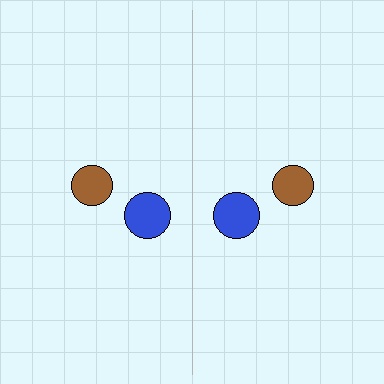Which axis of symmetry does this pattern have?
The pattern has a vertical axis of symmetry running through the center of the image.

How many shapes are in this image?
There are 4 shapes in this image.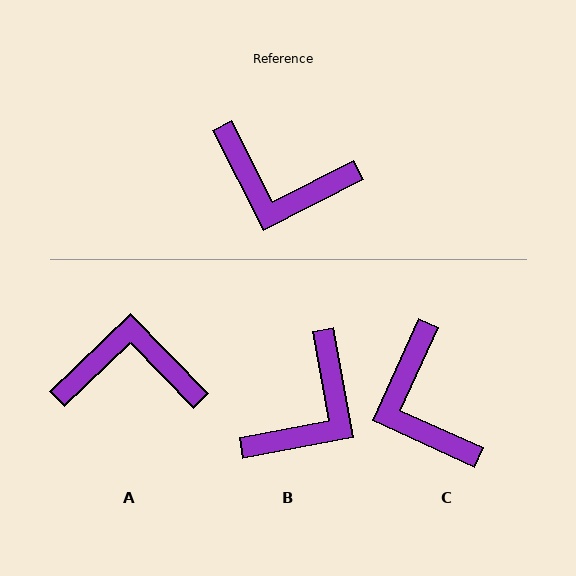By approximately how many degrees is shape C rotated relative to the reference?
Approximately 51 degrees clockwise.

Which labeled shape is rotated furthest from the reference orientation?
A, about 163 degrees away.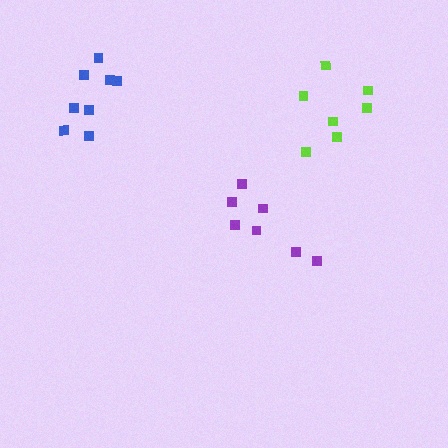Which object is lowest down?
The purple cluster is bottommost.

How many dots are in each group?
Group 1: 7 dots, Group 2: 7 dots, Group 3: 9 dots (23 total).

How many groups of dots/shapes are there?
There are 3 groups.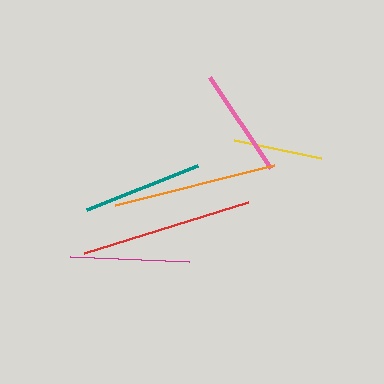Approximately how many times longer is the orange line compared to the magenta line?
The orange line is approximately 1.4 times the length of the magenta line.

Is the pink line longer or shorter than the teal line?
The teal line is longer than the pink line.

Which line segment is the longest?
The red line is the longest at approximately 171 pixels.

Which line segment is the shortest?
The yellow line is the shortest at approximately 89 pixels.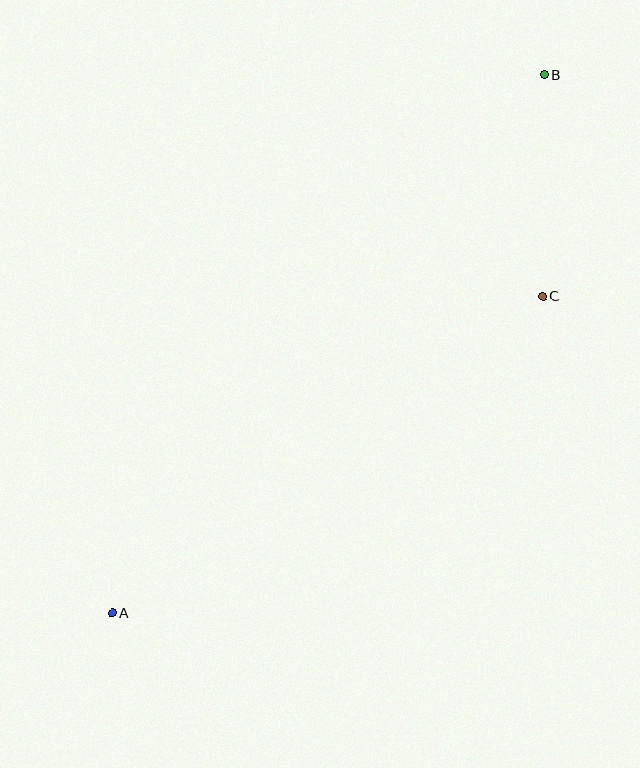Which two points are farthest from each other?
Points A and B are farthest from each other.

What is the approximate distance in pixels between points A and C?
The distance between A and C is approximately 535 pixels.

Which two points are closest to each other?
Points B and C are closest to each other.